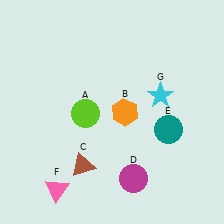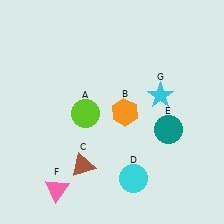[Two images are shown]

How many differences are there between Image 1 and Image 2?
There is 1 difference between the two images.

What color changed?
The circle (D) changed from magenta in Image 1 to cyan in Image 2.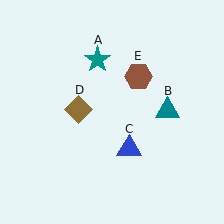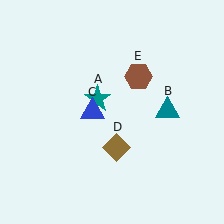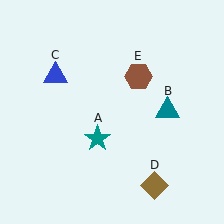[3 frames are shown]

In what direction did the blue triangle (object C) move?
The blue triangle (object C) moved up and to the left.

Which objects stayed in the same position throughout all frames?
Teal triangle (object B) and brown hexagon (object E) remained stationary.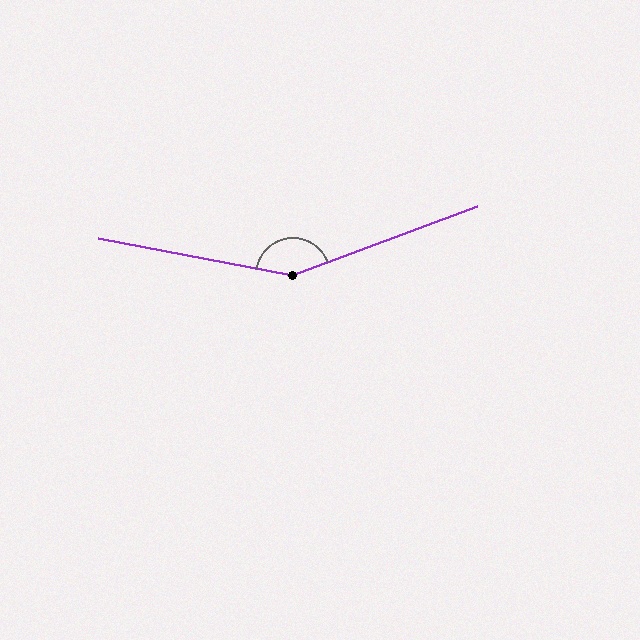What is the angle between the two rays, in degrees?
Approximately 149 degrees.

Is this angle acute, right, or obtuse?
It is obtuse.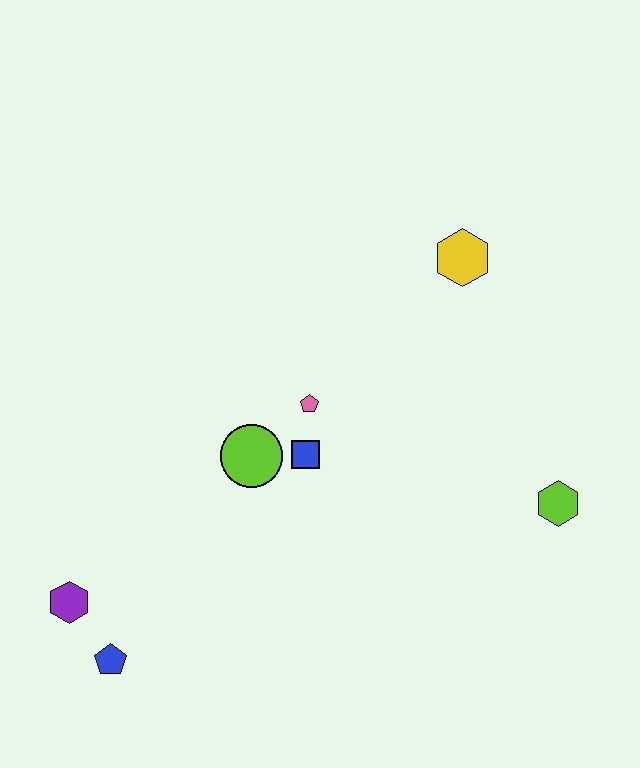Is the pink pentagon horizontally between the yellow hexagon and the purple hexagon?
Yes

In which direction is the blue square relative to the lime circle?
The blue square is to the right of the lime circle.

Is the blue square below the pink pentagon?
Yes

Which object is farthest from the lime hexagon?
The purple hexagon is farthest from the lime hexagon.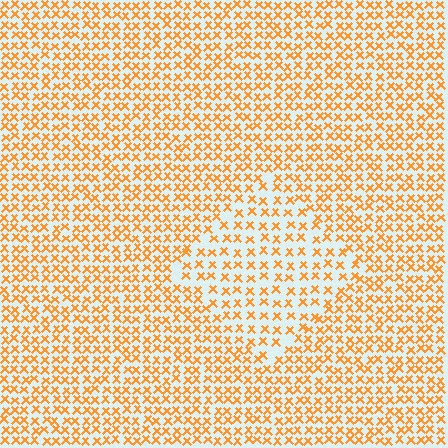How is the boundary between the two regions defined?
The boundary is defined by a change in element density (approximately 1.6x ratio). All elements are the same color, size, and shape.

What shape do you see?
I see a diamond.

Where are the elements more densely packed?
The elements are more densely packed outside the diamond boundary.